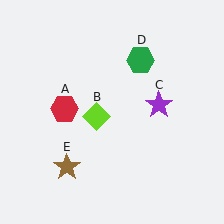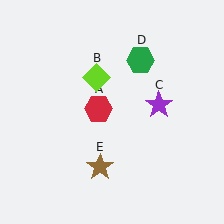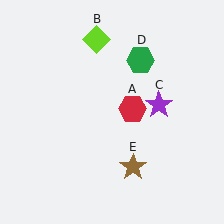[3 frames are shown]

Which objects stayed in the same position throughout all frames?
Purple star (object C) and green hexagon (object D) remained stationary.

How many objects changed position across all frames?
3 objects changed position: red hexagon (object A), lime diamond (object B), brown star (object E).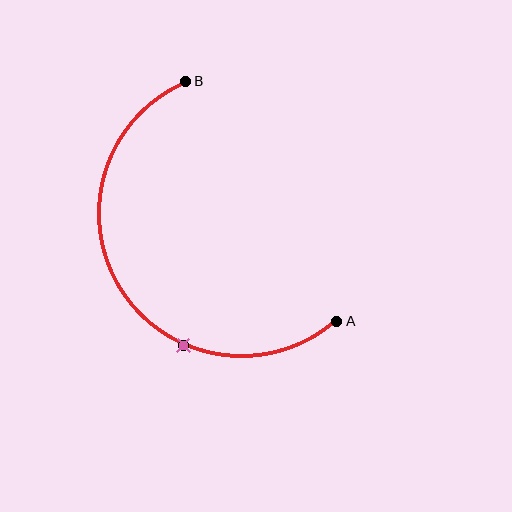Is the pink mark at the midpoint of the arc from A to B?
No. The pink mark lies on the arc but is closer to endpoint A. The arc midpoint would be at the point on the curve equidistant along the arc from both A and B.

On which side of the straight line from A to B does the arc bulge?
The arc bulges to the left of the straight line connecting A and B.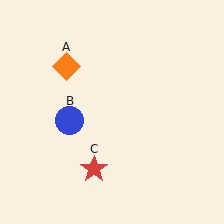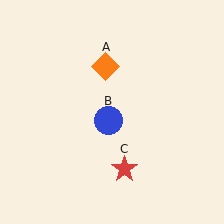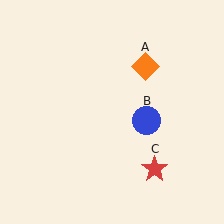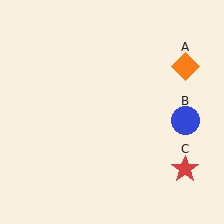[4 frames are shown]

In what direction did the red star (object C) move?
The red star (object C) moved right.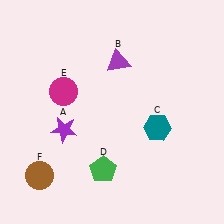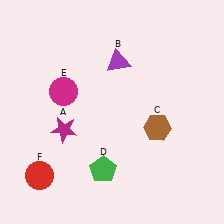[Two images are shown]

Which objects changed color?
A changed from purple to magenta. C changed from teal to brown. F changed from brown to red.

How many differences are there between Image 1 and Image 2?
There are 3 differences between the two images.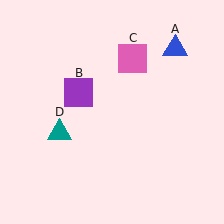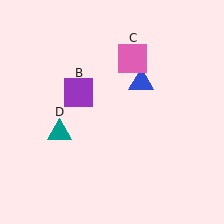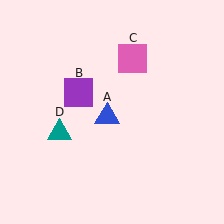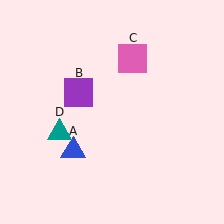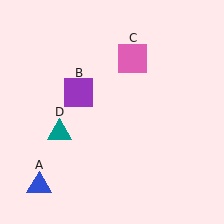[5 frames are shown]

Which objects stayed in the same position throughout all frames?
Purple square (object B) and pink square (object C) and teal triangle (object D) remained stationary.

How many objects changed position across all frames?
1 object changed position: blue triangle (object A).